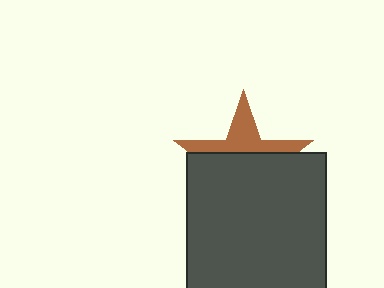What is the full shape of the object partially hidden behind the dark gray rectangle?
The partially hidden object is a brown star.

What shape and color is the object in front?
The object in front is a dark gray rectangle.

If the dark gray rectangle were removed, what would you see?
You would see the complete brown star.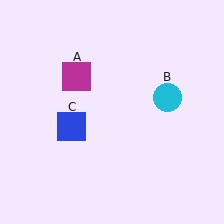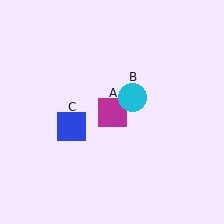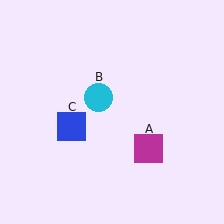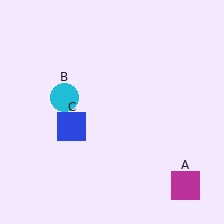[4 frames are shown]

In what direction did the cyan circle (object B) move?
The cyan circle (object B) moved left.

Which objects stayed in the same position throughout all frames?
Blue square (object C) remained stationary.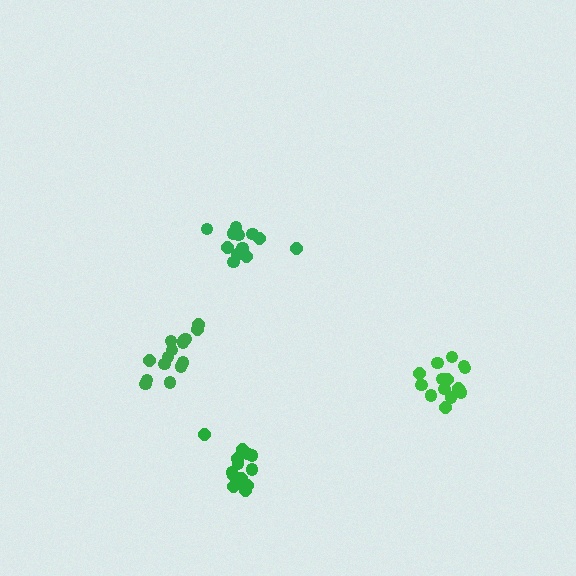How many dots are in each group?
Group 1: 15 dots, Group 2: 13 dots, Group 3: 15 dots, Group 4: 14 dots (57 total).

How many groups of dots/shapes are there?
There are 4 groups.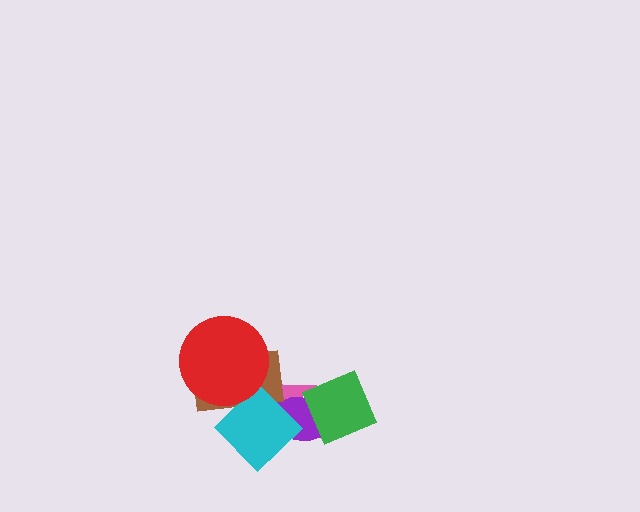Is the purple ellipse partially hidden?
Yes, it is partially covered by another shape.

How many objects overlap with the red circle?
3 objects overlap with the red circle.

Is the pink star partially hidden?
Yes, it is partially covered by another shape.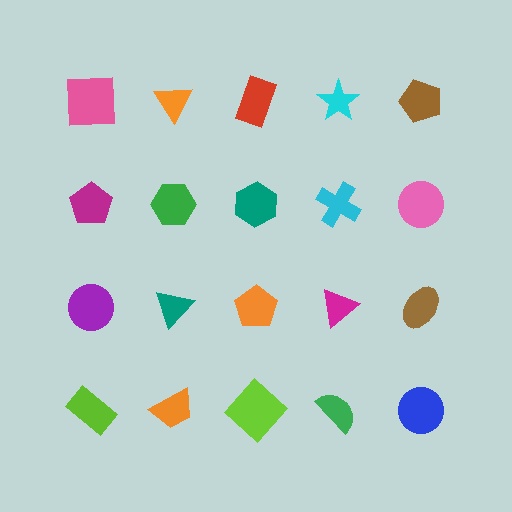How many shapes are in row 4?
5 shapes.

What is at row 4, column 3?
A lime diamond.